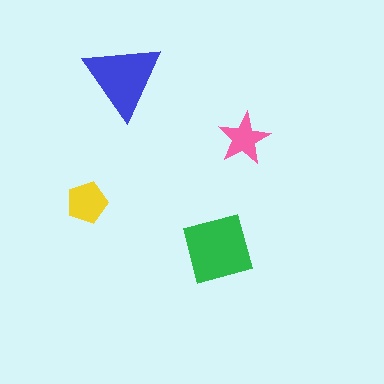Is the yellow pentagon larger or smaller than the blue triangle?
Smaller.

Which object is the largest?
The green square.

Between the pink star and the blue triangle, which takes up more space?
The blue triangle.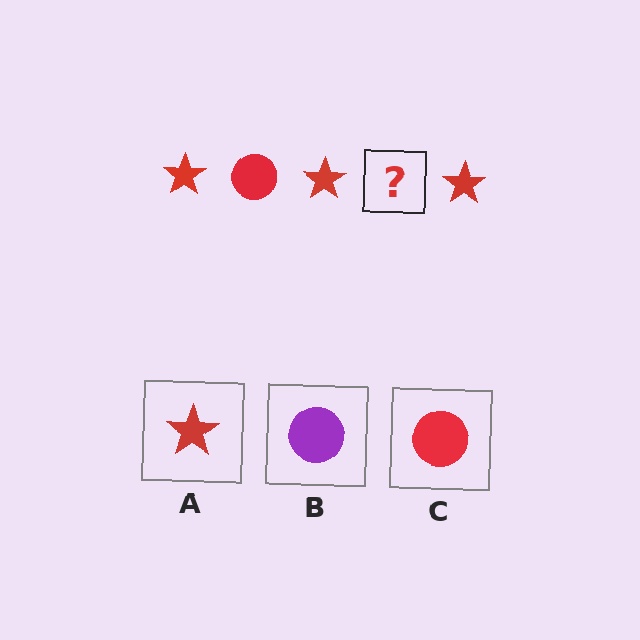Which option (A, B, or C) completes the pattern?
C.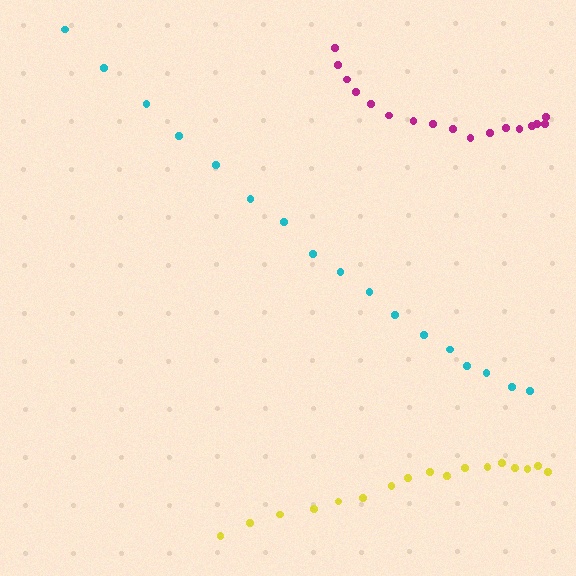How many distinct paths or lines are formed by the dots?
There are 3 distinct paths.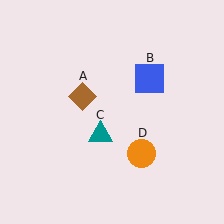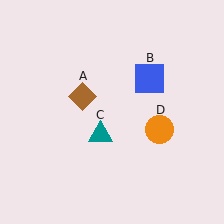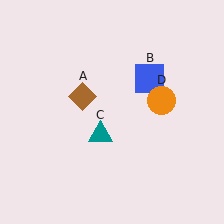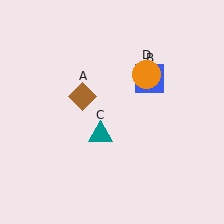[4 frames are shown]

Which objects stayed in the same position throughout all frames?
Brown diamond (object A) and blue square (object B) and teal triangle (object C) remained stationary.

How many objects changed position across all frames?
1 object changed position: orange circle (object D).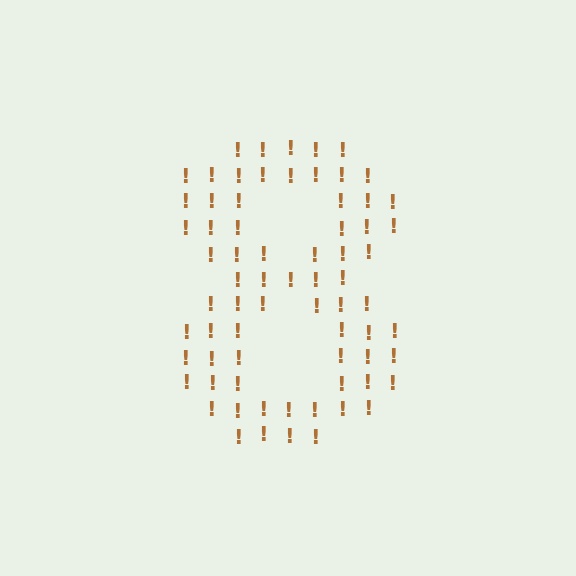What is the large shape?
The large shape is the digit 8.